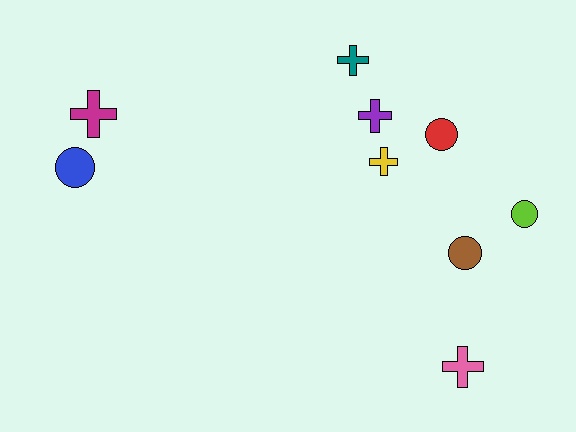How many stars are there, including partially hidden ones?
There are no stars.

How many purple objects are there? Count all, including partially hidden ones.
There is 1 purple object.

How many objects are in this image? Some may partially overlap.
There are 9 objects.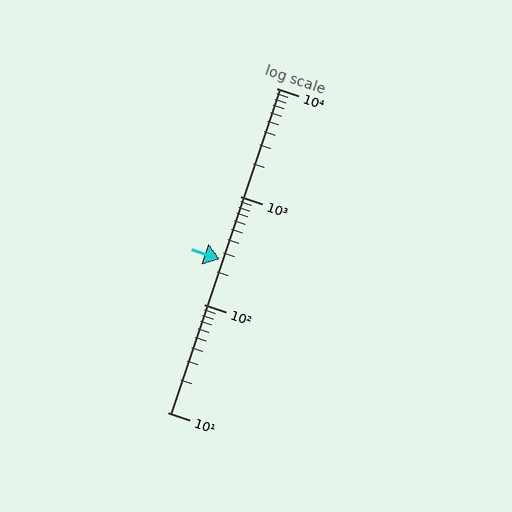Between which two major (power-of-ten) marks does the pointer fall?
The pointer is between 100 and 1000.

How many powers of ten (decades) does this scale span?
The scale spans 3 decades, from 10 to 10000.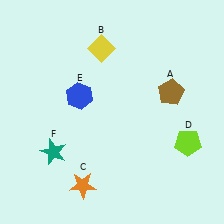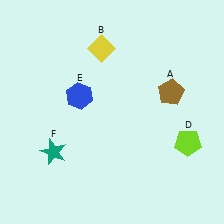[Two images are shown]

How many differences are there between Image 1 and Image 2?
There is 1 difference between the two images.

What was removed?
The orange star (C) was removed in Image 2.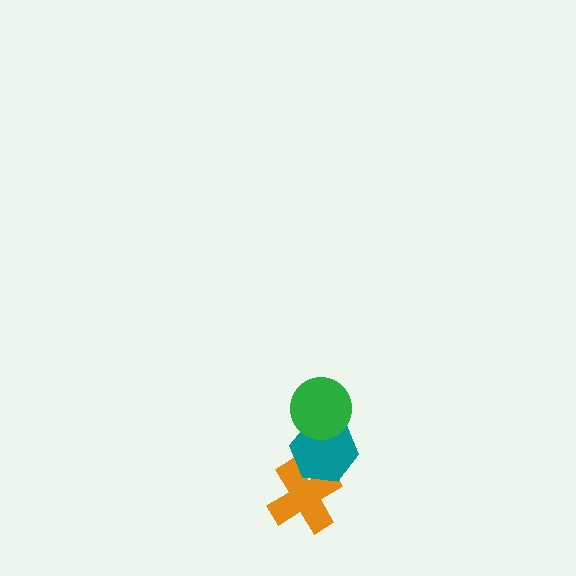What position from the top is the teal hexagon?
The teal hexagon is 2nd from the top.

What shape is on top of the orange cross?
The teal hexagon is on top of the orange cross.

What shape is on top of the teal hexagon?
The green circle is on top of the teal hexagon.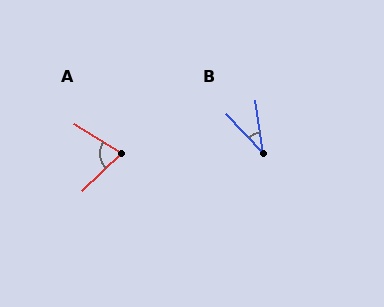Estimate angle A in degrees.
Approximately 77 degrees.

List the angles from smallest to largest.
B (34°), A (77°).